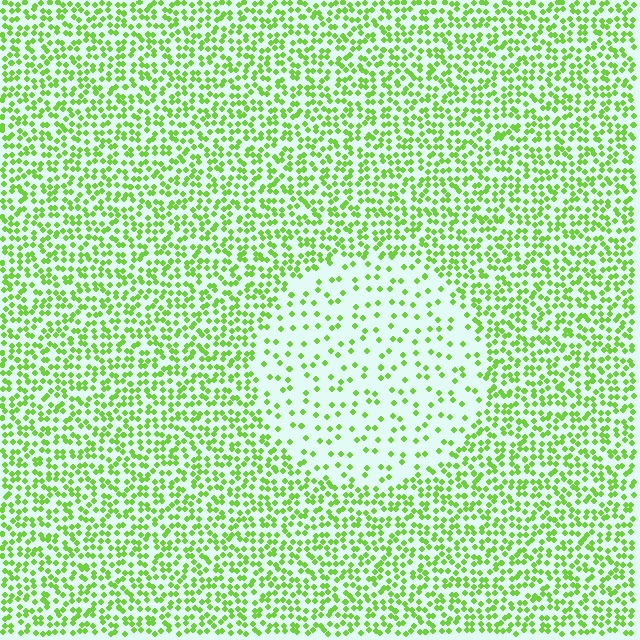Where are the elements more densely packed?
The elements are more densely packed outside the circle boundary.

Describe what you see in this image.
The image contains small lime elements arranged at two different densities. A circle-shaped region is visible where the elements are less densely packed than the surrounding area.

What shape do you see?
I see a circle.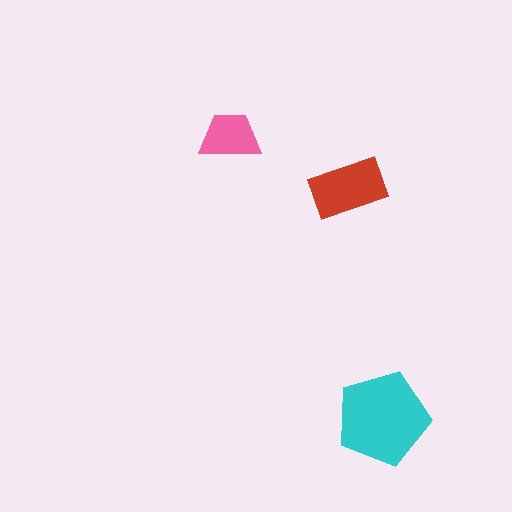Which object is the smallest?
The pink trapezoid.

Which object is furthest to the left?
The pink trapezoid is leftmost.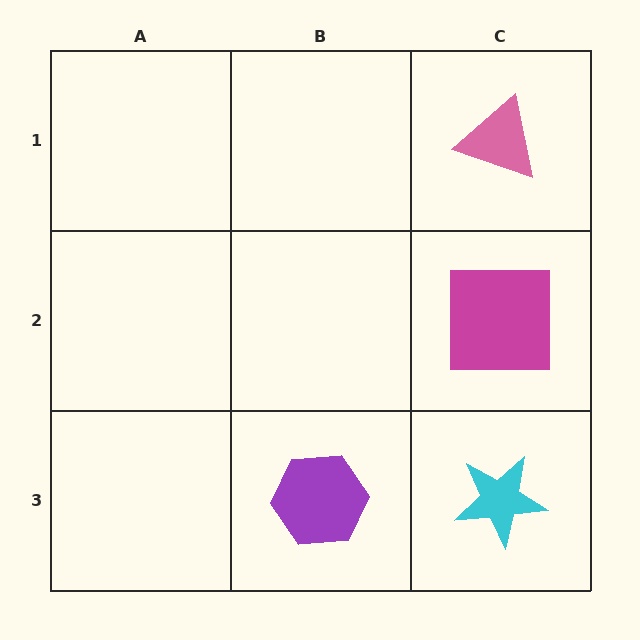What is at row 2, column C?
A magenta square.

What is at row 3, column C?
A cyan star.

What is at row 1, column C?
A pink triangle.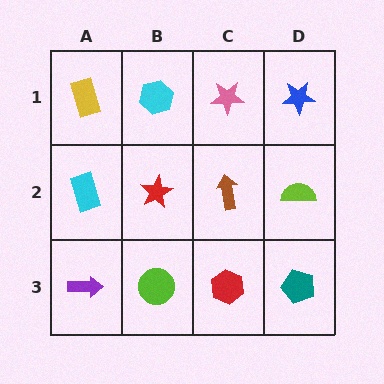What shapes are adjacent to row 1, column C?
A brown arrow (row 2, column C), a cyan hexagon (row 1, column B), a blue star (row 1, column D).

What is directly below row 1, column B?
A red star.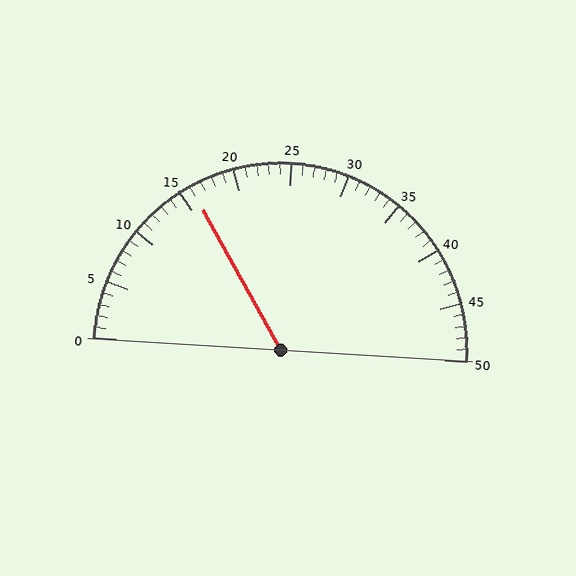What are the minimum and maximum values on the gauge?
The gauge ranges from 0 to 50.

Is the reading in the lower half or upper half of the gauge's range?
The reading is in the lower half of the range (0 to 50).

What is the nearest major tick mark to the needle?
The nearest major tick mark is 15.